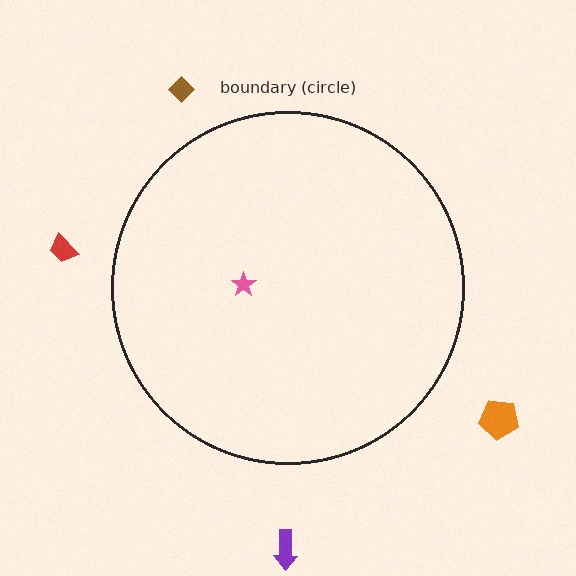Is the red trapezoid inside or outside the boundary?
Outside.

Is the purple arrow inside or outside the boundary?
Outside.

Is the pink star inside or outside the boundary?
Inside.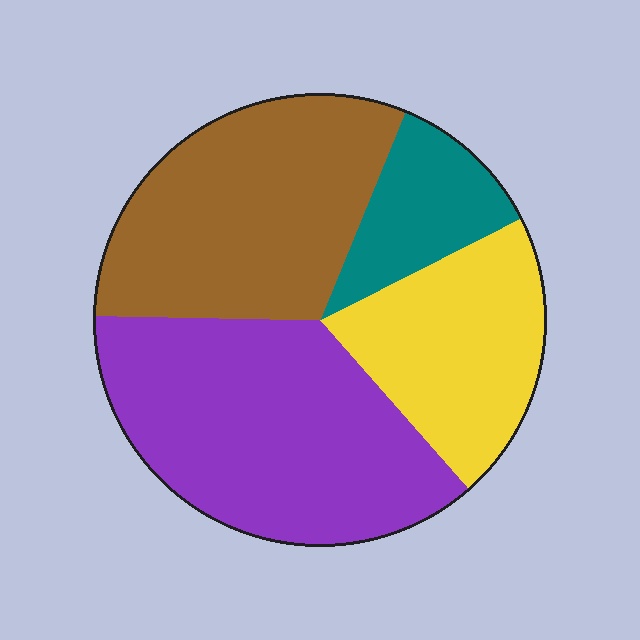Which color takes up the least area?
Teal, at roughly 10%.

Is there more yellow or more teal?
Yellow.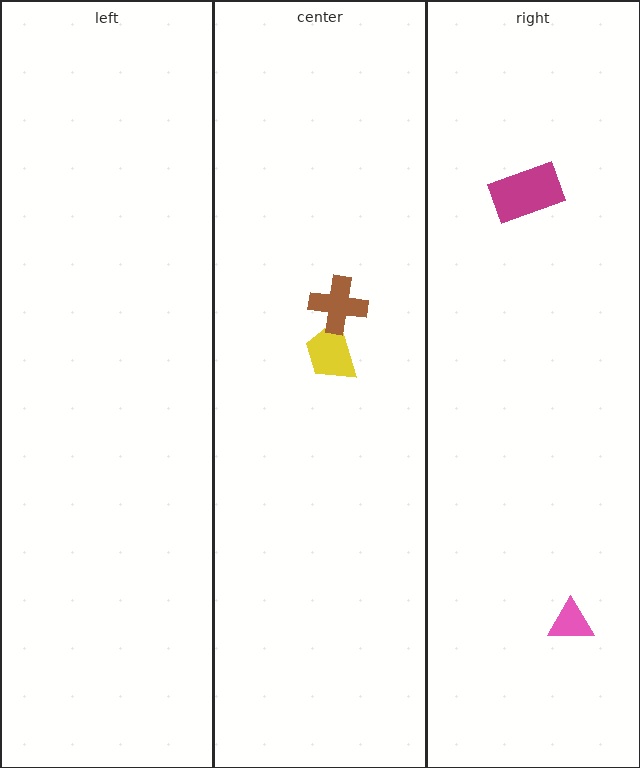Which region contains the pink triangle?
The right region.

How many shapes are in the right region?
2.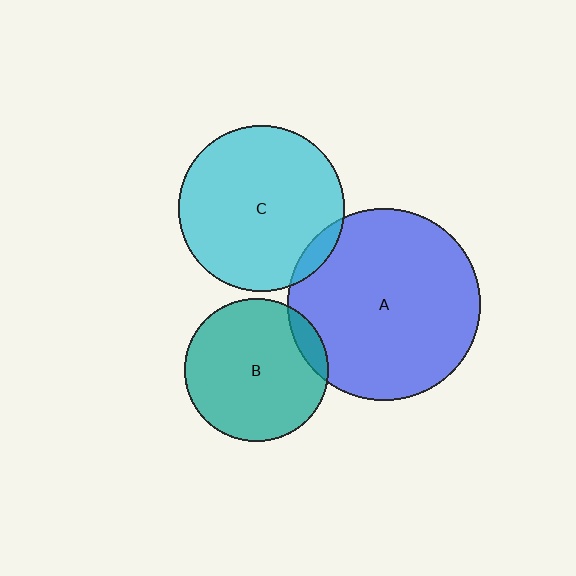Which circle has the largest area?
Circle A (blue).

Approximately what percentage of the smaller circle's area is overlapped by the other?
Approximately 5%.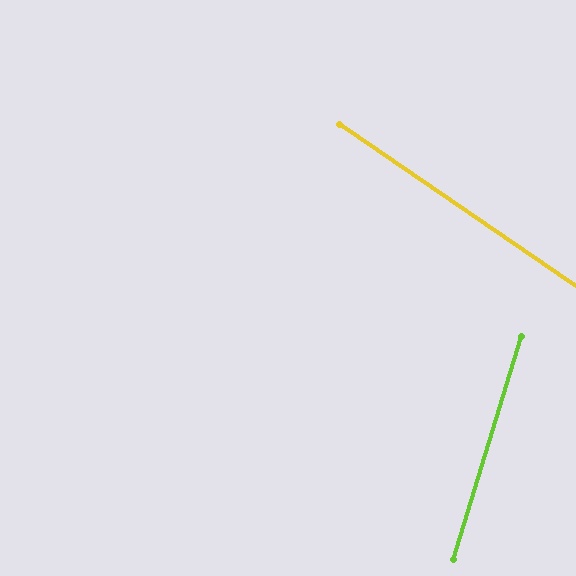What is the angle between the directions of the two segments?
Approximately 73 degrees.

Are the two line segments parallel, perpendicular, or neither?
Neither parallel nor perpendicular — they differ by about 73°.